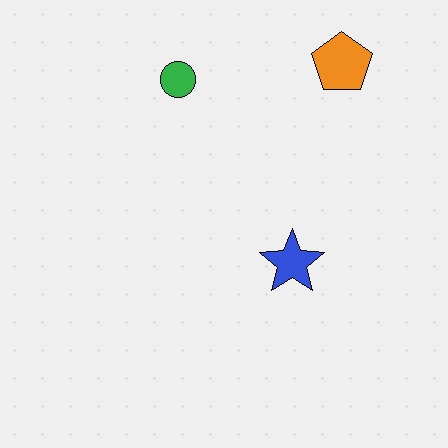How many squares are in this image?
There are no squares.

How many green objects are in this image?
There is 1 green object.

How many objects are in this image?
There are 3 objects.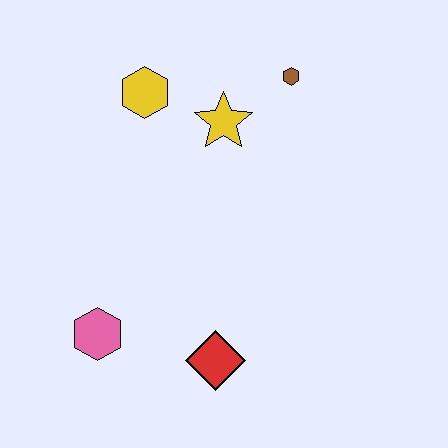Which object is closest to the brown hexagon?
The yellow star is closest to the brown hexagon.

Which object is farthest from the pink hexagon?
The brown hexagon is farthest from the pink hexagon.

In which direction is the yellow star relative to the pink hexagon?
The yellow star is above the pink hexagon.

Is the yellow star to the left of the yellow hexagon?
No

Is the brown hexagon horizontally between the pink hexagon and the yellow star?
No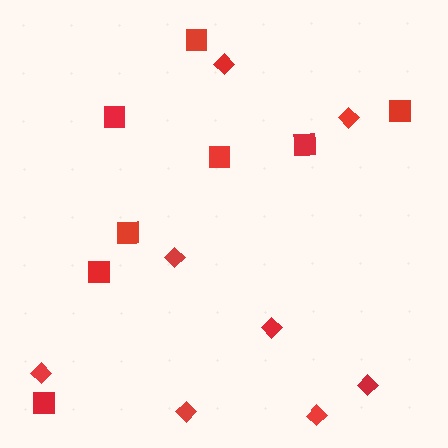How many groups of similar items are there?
There are 2 groups: one group of diamonds (8) and one group of squares (8).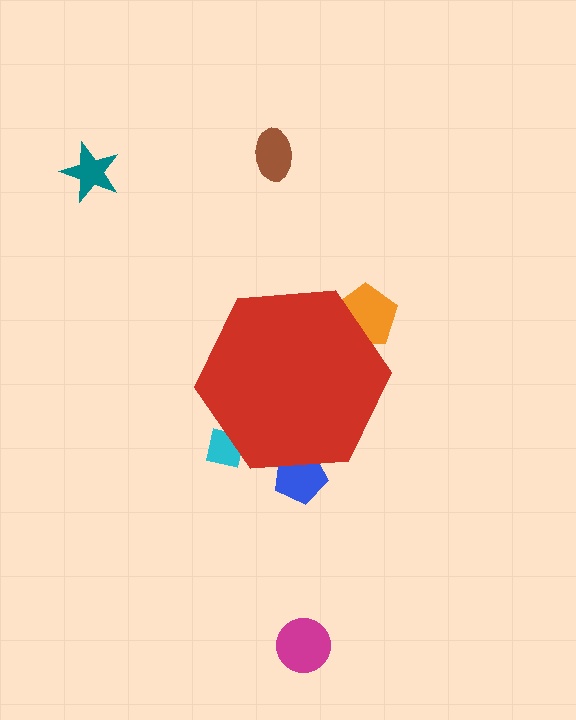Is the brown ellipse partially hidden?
No, the brown ellipse is fully visible.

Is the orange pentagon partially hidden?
Yes, the orange pentagon is partially hidden behind the red hexagon.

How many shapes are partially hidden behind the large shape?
3 shapes are partially hidden.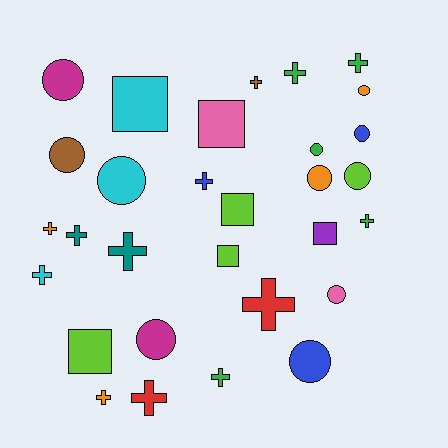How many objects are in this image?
There are 30 objects.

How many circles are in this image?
There are 11 circles.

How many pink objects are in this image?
There are 2 pink objects.